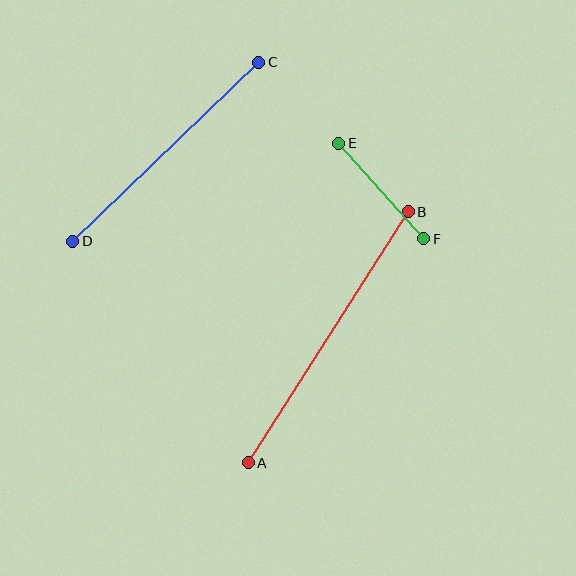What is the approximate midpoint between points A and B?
The midpoint is at approximately (328, 337) pixels.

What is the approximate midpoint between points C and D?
The midpoint is at approximately (166, 152) pixels.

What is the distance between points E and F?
The distance is approximately 128 pixels.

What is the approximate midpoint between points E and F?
The midpoint is at approximately (381, 191) pixels.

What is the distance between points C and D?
The distance is approximately 258 pixels.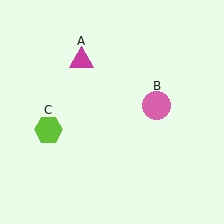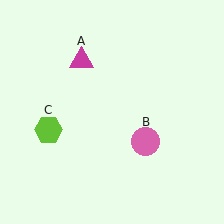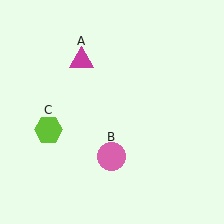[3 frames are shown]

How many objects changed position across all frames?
1 object changed position: pink circle (object B).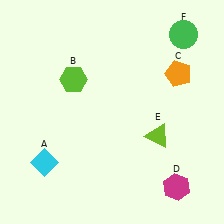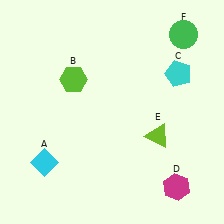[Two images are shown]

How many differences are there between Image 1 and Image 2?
There is 1 difference between the two images.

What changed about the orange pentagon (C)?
In Image 1, C is orange. In Image 2, it changed to cyan.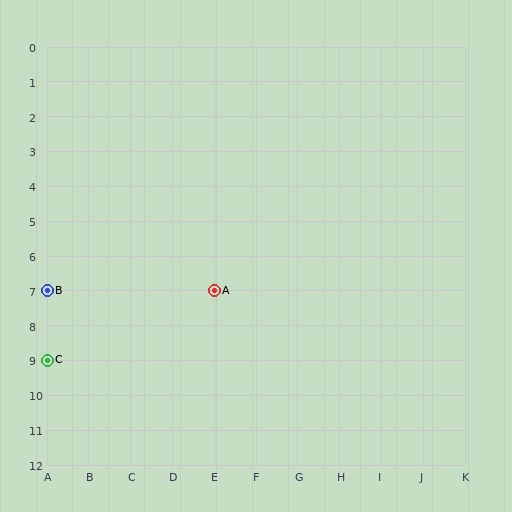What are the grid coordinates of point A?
Point A is at grid coordinates (E, 7).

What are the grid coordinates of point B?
Point B is at grid coordinates (A, 7).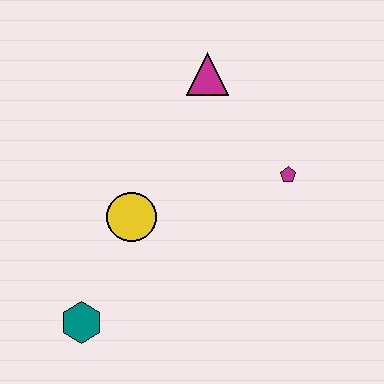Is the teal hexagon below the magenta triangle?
Yes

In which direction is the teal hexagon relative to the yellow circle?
The teal hexagon is below the yellow circle.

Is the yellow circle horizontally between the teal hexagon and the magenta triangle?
Yes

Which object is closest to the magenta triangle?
The magenta pentagon is closest to the magenta triangle.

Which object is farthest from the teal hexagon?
The magenta triangle is farthest from the teal hexagon.